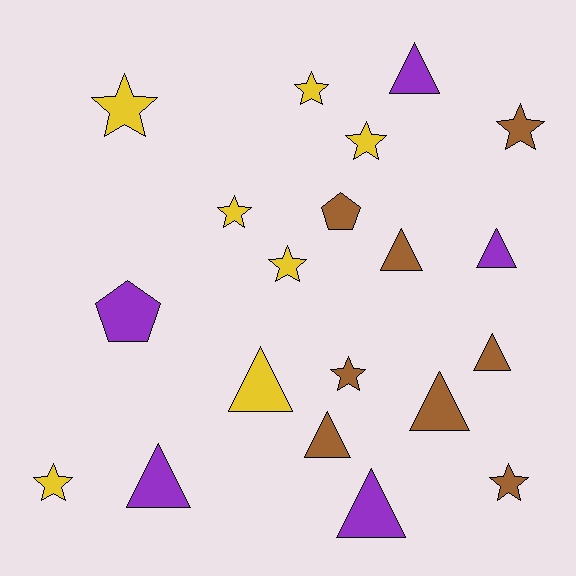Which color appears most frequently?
Brown, with 8 objects.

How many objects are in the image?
There are 20 objects.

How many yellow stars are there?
There are 6 yellow stars.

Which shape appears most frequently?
Star, with 9 objects.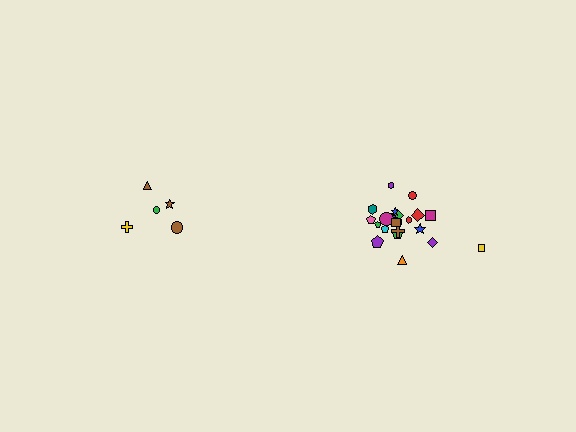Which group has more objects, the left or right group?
The right group.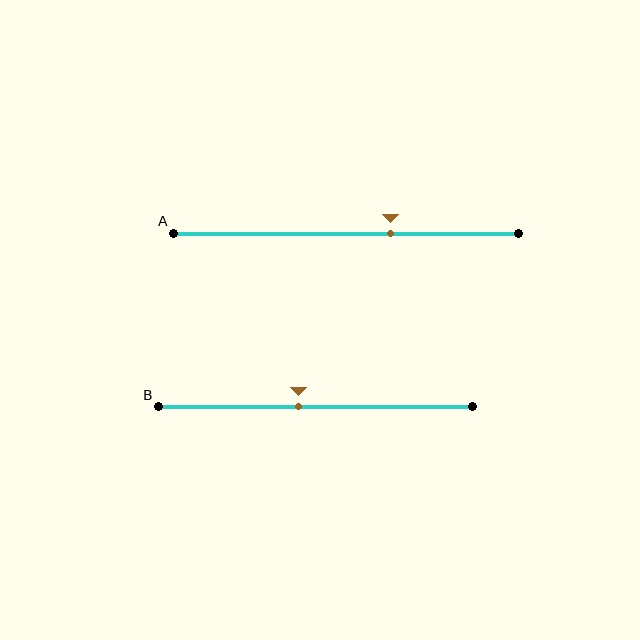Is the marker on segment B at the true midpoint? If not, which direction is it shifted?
No, the marker on segment B is shifted to the left by about 5% of the segment length.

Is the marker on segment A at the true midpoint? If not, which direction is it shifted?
No, the marker on segment A is shifted to the right by about 13% of the segment length.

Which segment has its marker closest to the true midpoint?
Segment B has its marker closest to the true midpoint.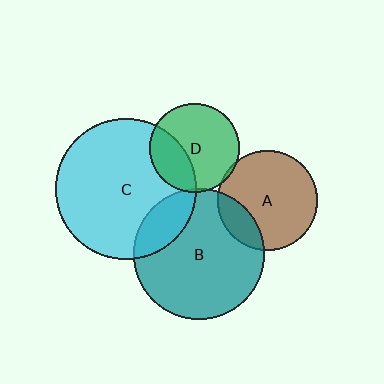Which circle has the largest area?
Circle C (cyan).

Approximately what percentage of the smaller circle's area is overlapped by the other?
Approximately 5%.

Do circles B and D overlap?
Yes.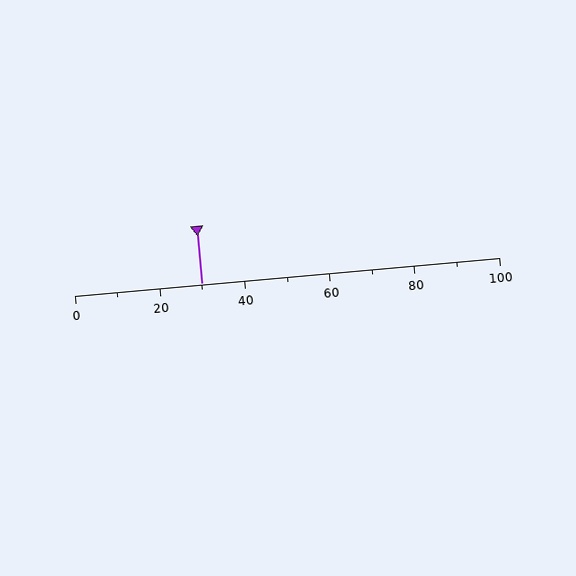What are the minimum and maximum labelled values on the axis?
The axis runs from 0 to 100.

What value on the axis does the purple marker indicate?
The marker indicates approximately 30.